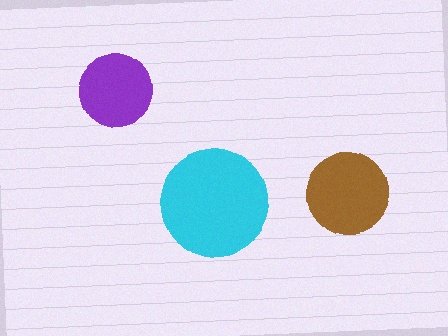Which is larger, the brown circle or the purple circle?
The brown one.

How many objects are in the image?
There are 3 objects in the image.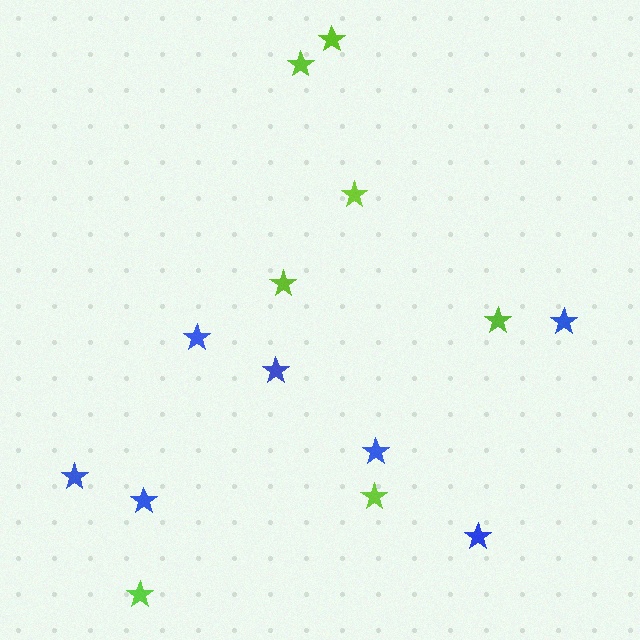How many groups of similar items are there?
There are 2 groups: one group of blue stars (7) and one group of lime stars (7).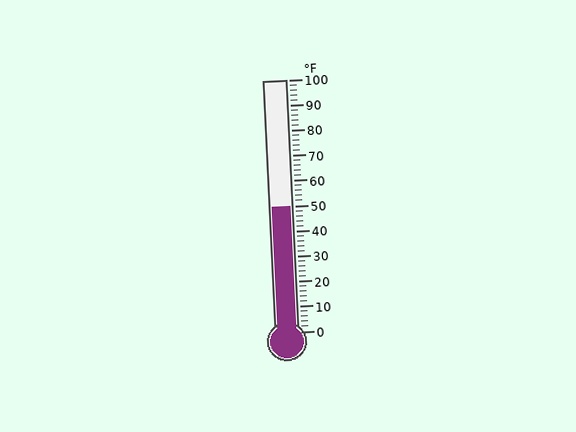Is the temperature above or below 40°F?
The temperature is above 40°F.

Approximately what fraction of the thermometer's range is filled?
The thermometer is filled to approximately 50% of its range.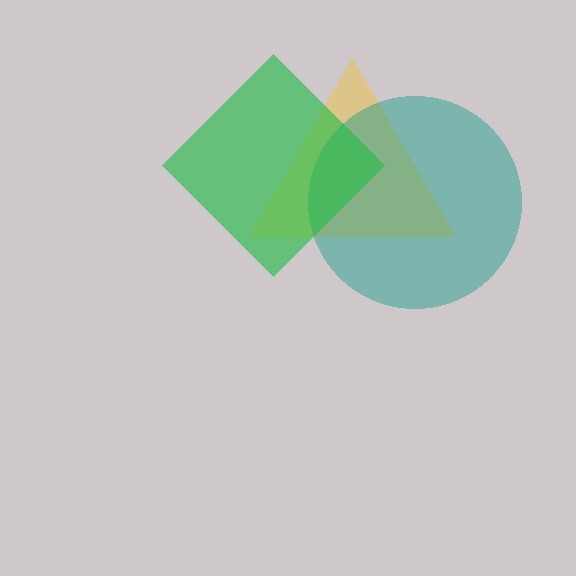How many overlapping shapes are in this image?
There are 3 overlapping shapes in the image.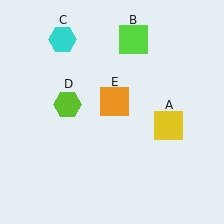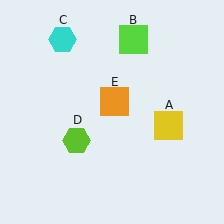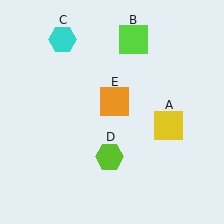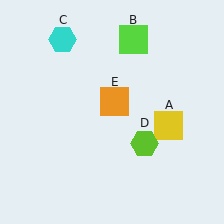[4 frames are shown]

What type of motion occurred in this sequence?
The lime hexagon (object D) rotated counterclockwise around the center of the scene.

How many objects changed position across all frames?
1 object changed position: lime hexagon (object D).